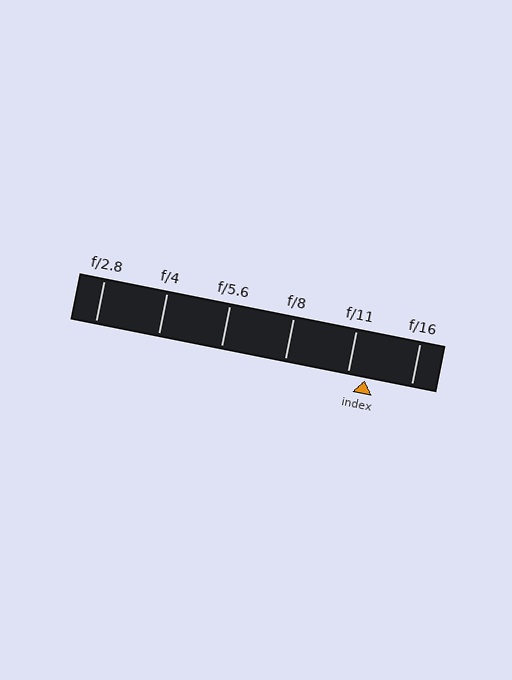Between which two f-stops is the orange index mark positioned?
The index mark is between f/11 and f/16.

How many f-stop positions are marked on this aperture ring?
There are 6 f-stop positions marked.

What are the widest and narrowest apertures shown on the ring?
The widest aperture shown is f/2.8 and the narrowest is f/16.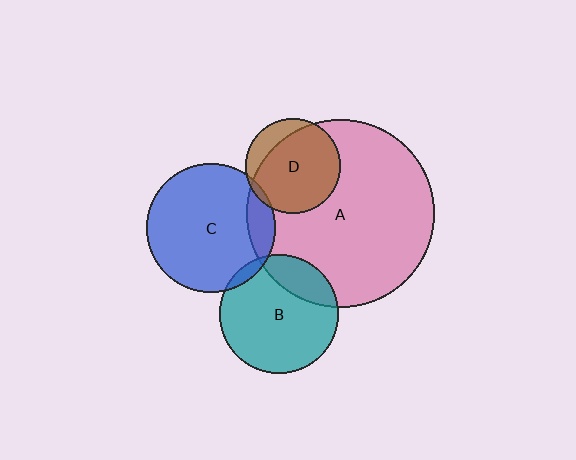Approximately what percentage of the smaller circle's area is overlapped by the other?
Approximately 5%.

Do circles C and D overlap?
Yes.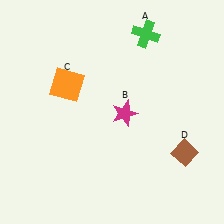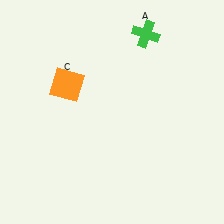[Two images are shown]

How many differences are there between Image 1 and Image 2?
There are 2 differences between the two images.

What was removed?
The brown diamond (D), the magenta star (B) were removed in Image 2.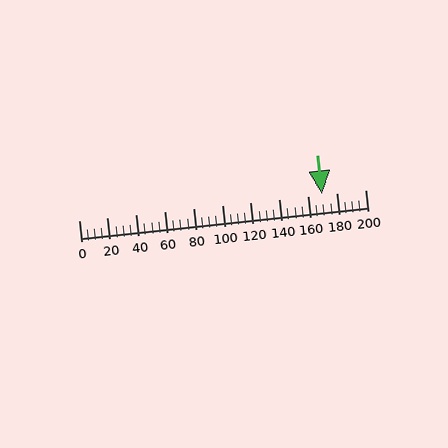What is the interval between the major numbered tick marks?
The major tick marks are spaced 20 units apart.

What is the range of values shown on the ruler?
The ruler shows values from 0 to 200.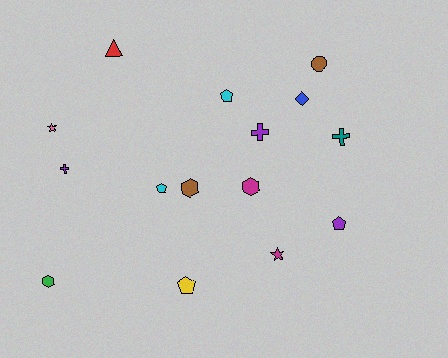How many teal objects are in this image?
There is 1 teal object.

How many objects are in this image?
There are 15 objects.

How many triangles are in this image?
There is 1 triangle.